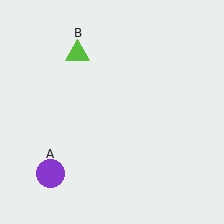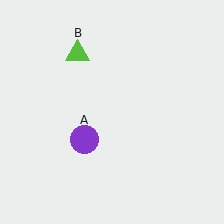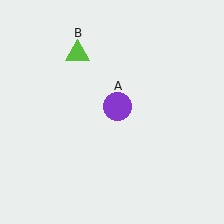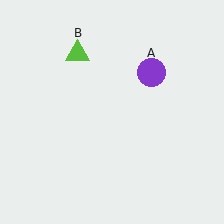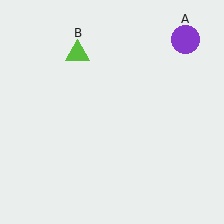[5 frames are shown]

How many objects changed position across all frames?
1 object changed position: purple circle (object A).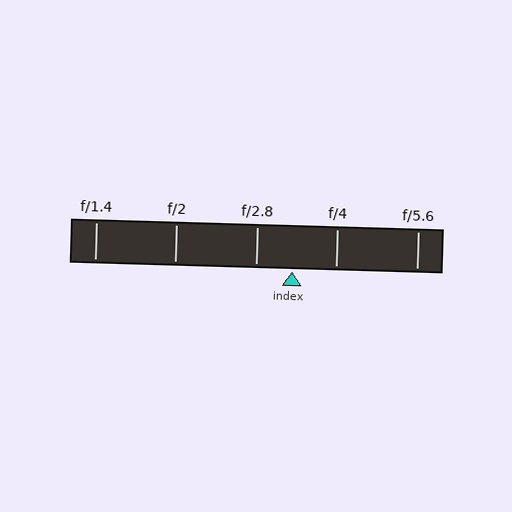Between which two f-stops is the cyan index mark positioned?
The index mark is between f/2.8 and f/4.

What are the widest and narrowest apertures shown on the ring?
The widest aperture shown is f/1.4 and the narrowest is f/5.6.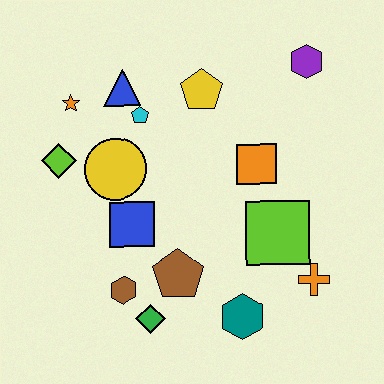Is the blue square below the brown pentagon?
No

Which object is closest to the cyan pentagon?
The blue triangle is closest to the cyan pentagon.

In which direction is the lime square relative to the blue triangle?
The lime square is to the right of the blue triangle.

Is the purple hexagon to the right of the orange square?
Yes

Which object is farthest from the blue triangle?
The orange cross is farthest from the blue triangle.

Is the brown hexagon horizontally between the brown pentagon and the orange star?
Yes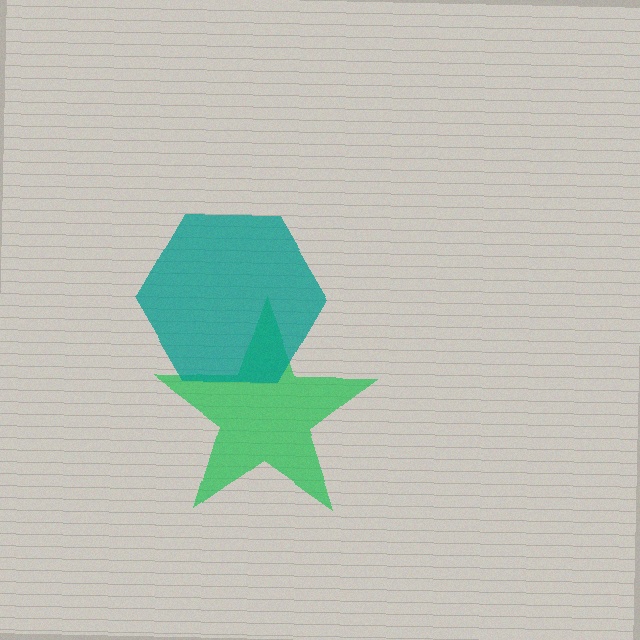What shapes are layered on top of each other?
The layered shapes are: a green star, a teal hexagon.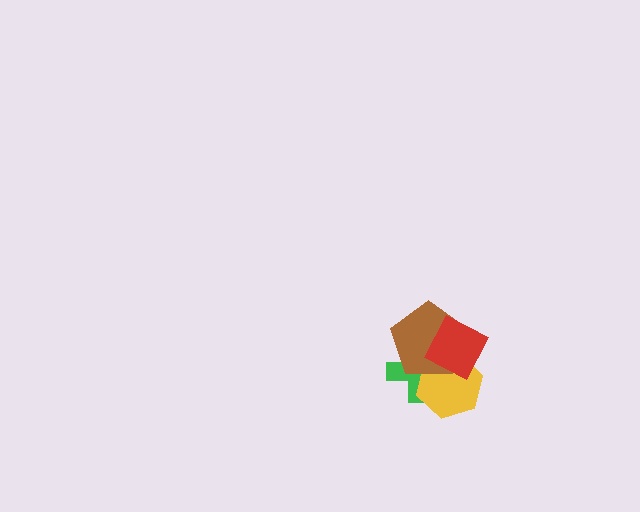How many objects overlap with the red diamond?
3 objects overlap with the red diamond.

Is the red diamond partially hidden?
No, no other shape covers it.